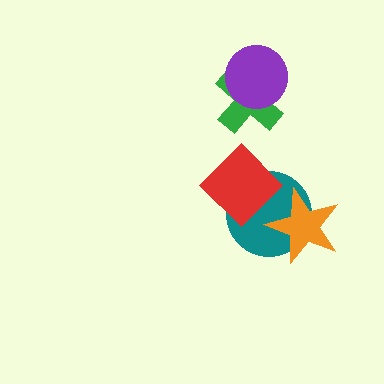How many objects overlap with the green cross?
1 object overlaps with the green cross.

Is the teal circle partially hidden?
Yes, it is partially covered by another shape.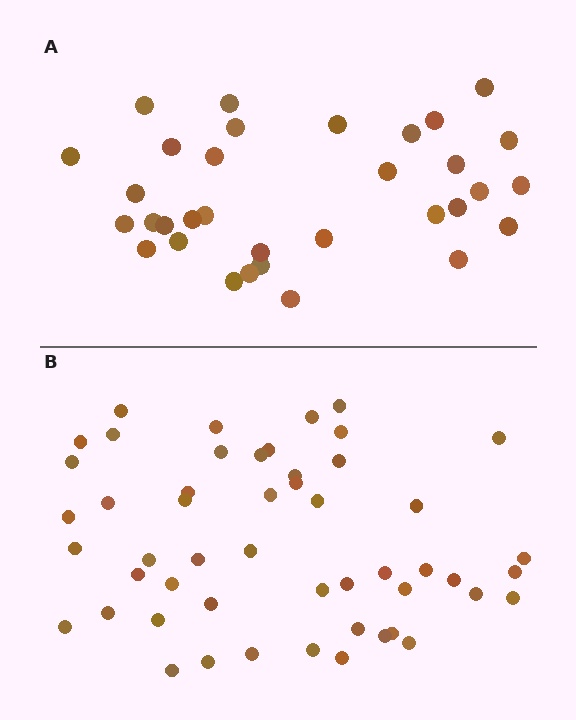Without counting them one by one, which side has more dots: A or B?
Region B (the bottom region) has more dots.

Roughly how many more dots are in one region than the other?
Region B has approximately 20 more dots than region A.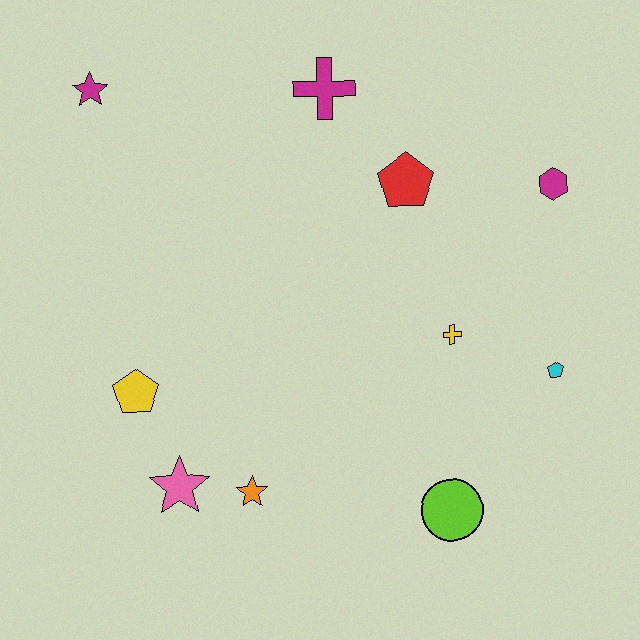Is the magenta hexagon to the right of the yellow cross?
Yes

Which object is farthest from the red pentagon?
The pink star is farthest from the red pentagon.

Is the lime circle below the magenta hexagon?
Yes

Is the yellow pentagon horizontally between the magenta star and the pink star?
Yes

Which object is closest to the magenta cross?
The red pentagon is closest to the magenta cross.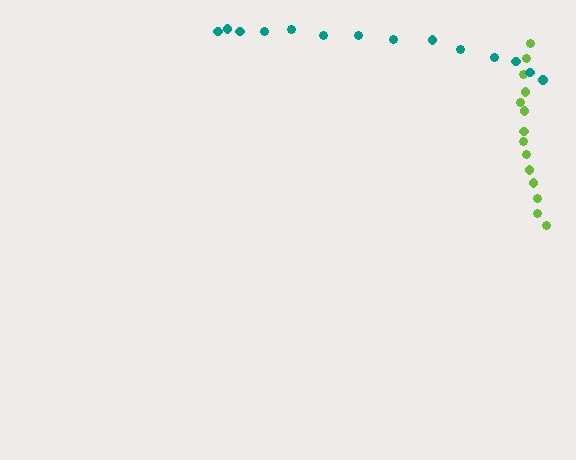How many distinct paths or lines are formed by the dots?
There are 2 distinct paths.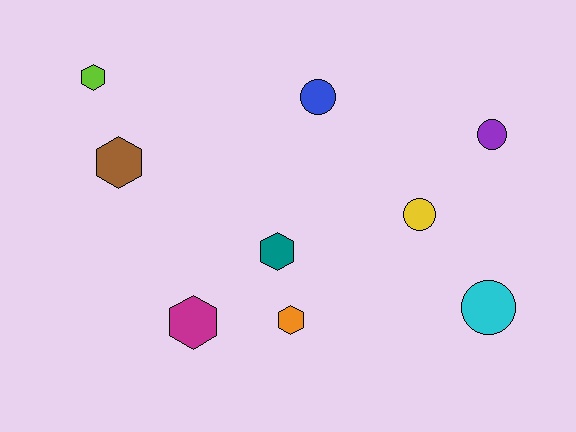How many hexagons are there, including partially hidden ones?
There are 5 hexagons.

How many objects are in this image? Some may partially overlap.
There are 9 objects.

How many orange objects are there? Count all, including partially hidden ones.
There is 1 orange object.